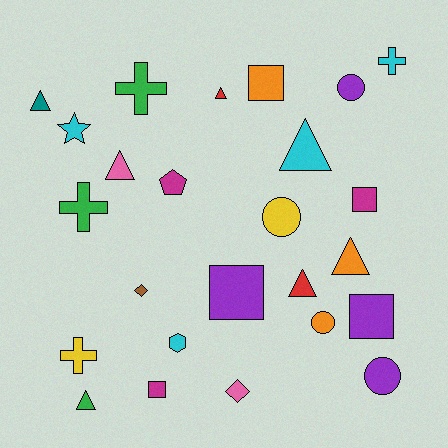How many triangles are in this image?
There are 7 triangles.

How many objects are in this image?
There are 25 objects.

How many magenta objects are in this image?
There are 3 magenta objects.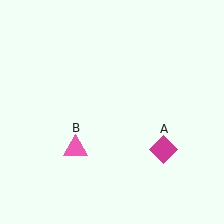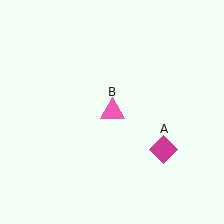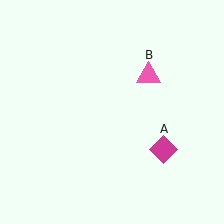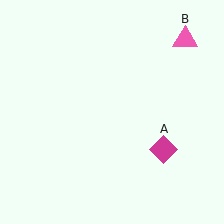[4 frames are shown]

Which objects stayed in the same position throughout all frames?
Magenta diamond (object A) remained stationary.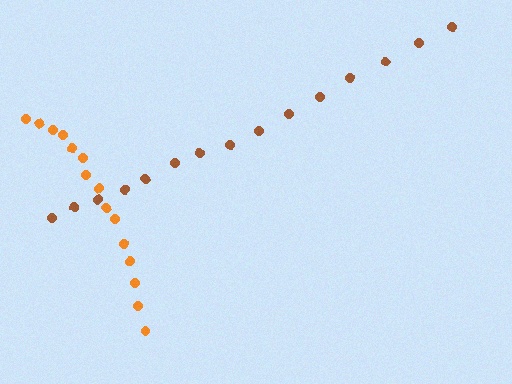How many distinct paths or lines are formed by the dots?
There are 2 distinct paths.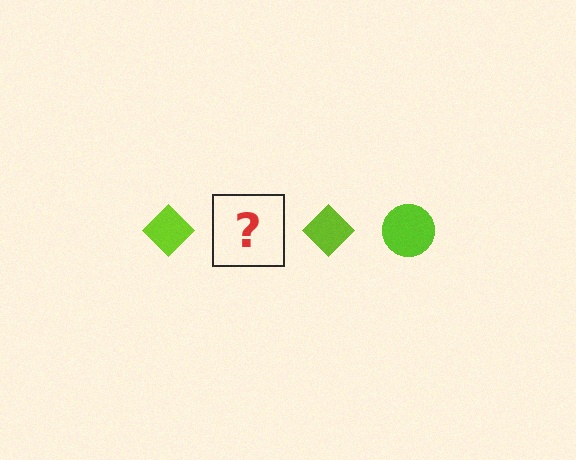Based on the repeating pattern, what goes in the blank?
The blank should be a lime circle.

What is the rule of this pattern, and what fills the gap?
The rule is that the pattern cycles through diamond, circle shapes in lime. The gap should be filled with a lime circle.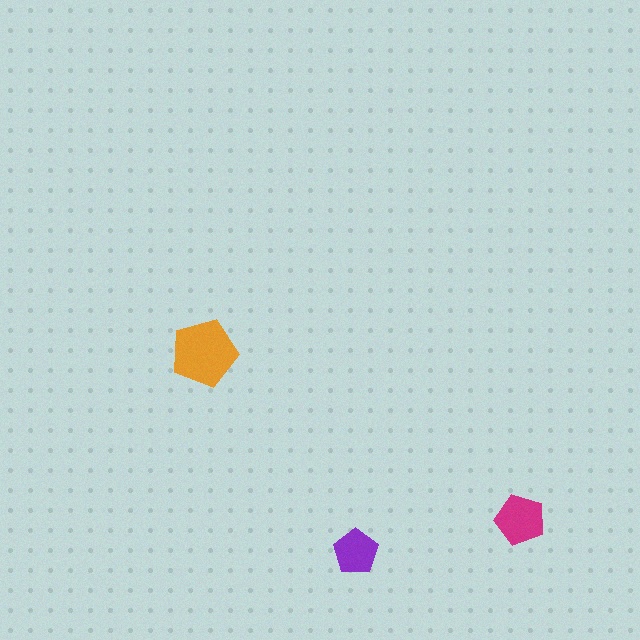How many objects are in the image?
There are 3 objects in the image.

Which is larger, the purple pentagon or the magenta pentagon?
The magenta one.